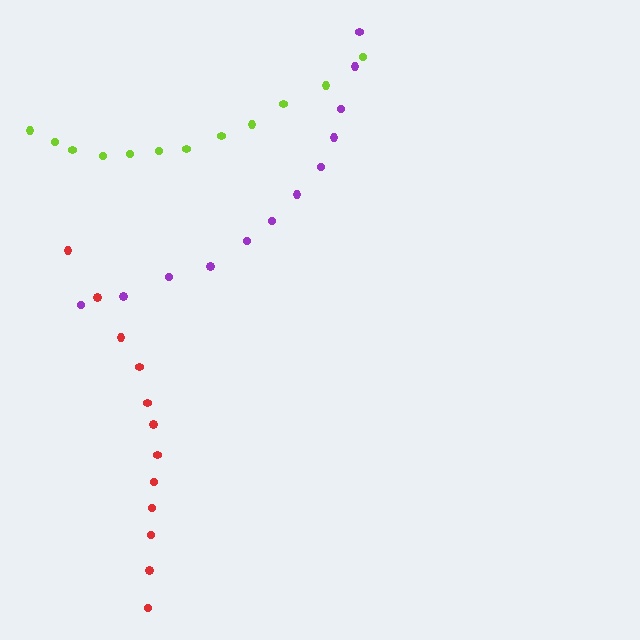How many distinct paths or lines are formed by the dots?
There are 3 distinct paths.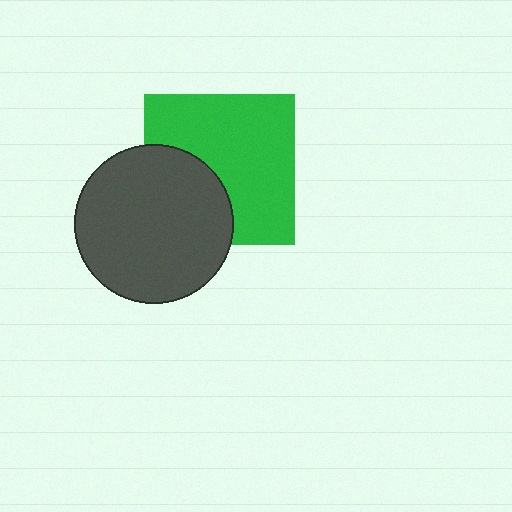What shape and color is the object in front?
The object in front is a dark gray circle.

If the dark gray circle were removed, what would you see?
You would see the complete green square.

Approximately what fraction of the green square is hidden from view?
Roughly 34% of the green square is hidden behind the dark gray circle.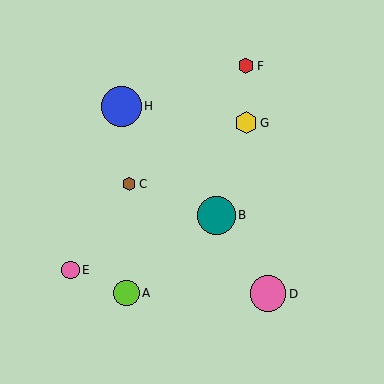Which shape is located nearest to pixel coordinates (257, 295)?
The pink circle (labeled D) at (268, 294) is nearest to that location.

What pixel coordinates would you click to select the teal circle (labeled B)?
Click at (216, 215) to select the teal circle B.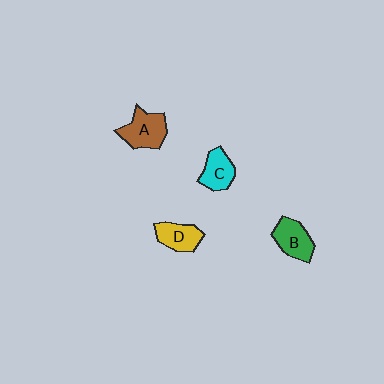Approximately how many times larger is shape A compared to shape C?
Approximately 1.3 times.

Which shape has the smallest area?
Shape C (cyan).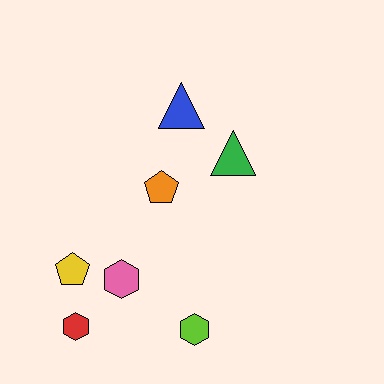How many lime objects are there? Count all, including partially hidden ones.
There is 1 lime object.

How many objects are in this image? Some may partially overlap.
There are 7 objects.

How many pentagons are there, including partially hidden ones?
There are 2 pentagons.